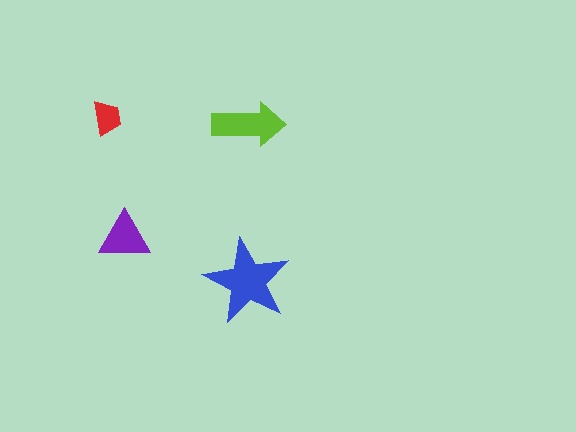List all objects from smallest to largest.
The red trapezoid, the purple triangle, the lime arrow, the blue star.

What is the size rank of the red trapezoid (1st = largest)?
4th.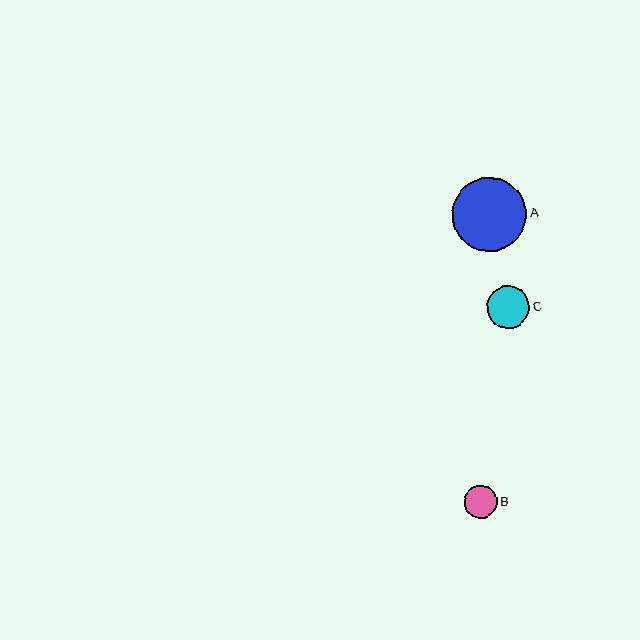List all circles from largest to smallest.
From largest to smallest: A, C, B.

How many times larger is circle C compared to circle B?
Circle C is approximately 1.3 times the size of circle B.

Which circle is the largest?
Circle A is the largest with a size of approximately 74 pixels.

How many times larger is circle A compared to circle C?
Circle A is approximately 1.7 times the size of circle C.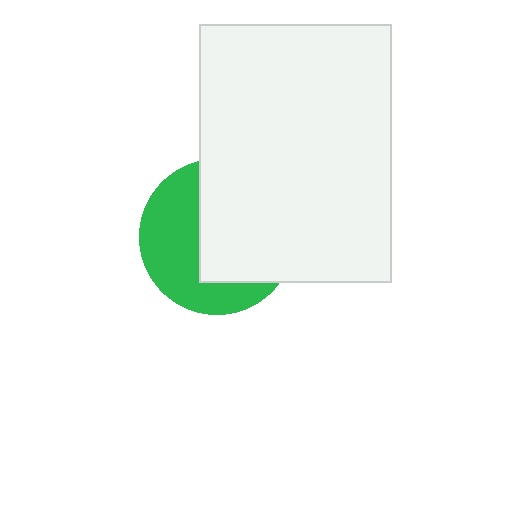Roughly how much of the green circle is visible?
About half of it is visible (roughly 46%).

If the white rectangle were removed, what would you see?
You would see the complete green circle.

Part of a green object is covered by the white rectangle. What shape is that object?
It is a circle.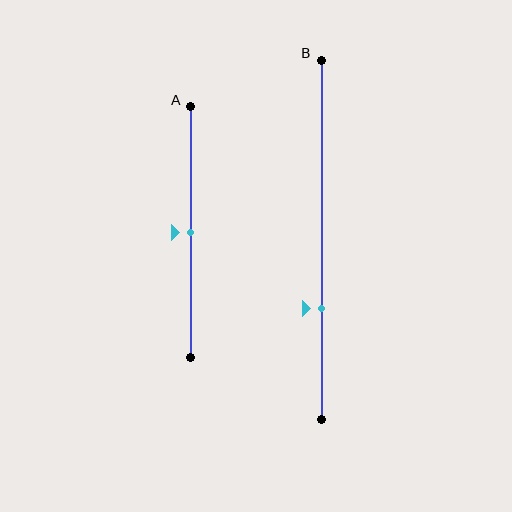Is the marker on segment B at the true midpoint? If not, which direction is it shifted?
No, the marker on segment B is shifted downward by about 19% of the segment length.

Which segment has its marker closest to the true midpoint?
Segment A has its marker closest to the true midpoint.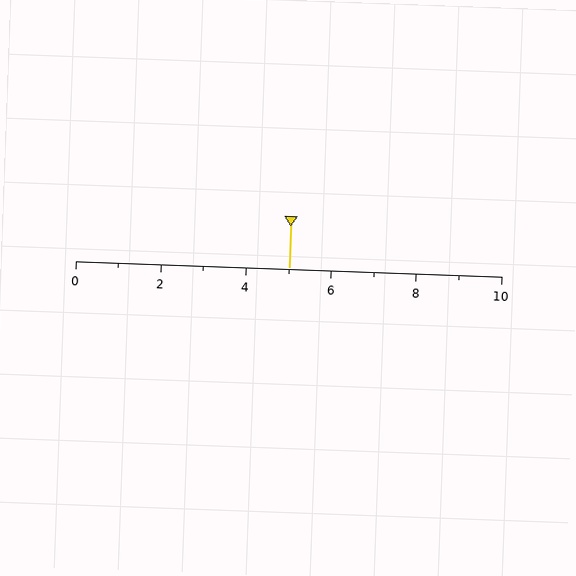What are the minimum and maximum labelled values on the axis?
The axis runs from 0 to 10.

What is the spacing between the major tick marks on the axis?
The major ticks are spaced 2 apart.